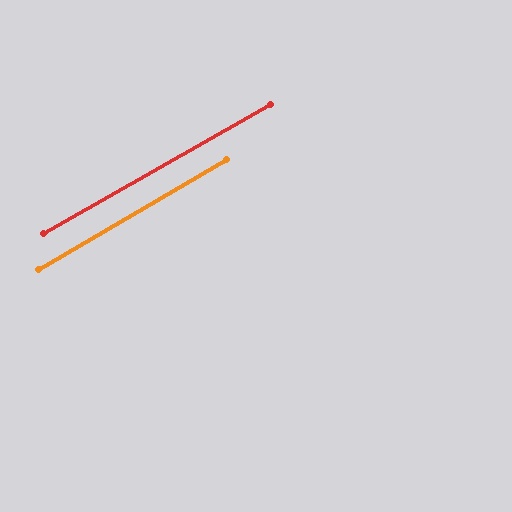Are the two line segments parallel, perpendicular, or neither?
Parallel — their directions differ by only 1.0°.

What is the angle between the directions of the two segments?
Approximately 1 degree.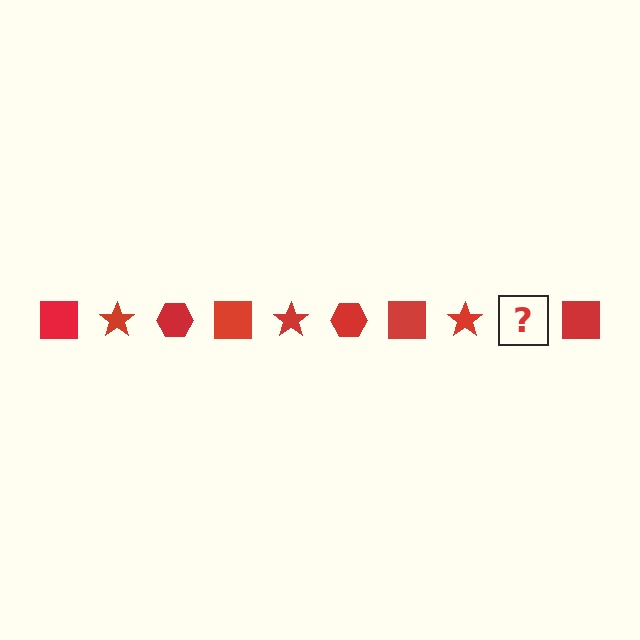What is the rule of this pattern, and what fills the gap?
The rule is that the pattern cycles through square, star, hexagon shapes in red. The gap should be filled with a red hexagon.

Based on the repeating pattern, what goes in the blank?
The blank should be a red hexagon.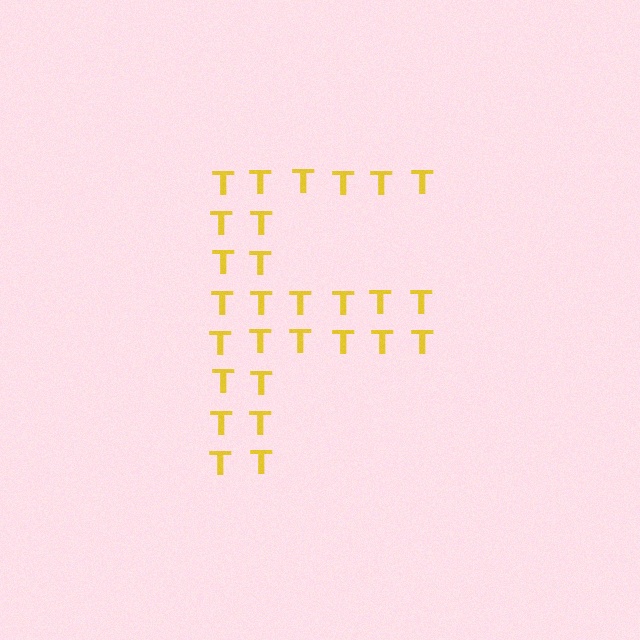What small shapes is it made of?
It is made of small letter T's.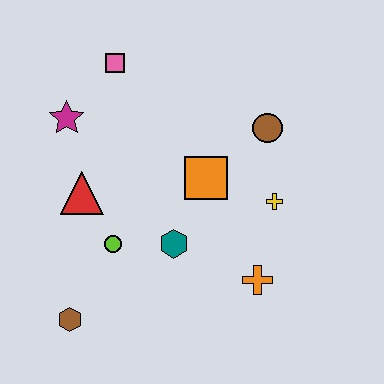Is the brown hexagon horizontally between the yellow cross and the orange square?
No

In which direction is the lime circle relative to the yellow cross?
The lime circle is to the left of the yellow cross.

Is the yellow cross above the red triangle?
No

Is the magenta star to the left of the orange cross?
Yes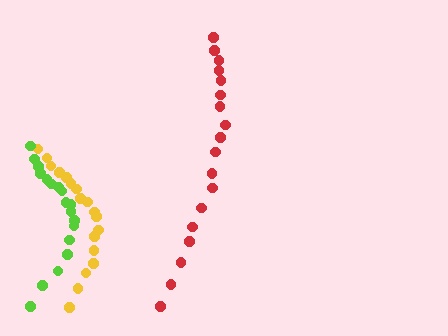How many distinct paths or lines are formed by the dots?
There are 3 distinct paths.